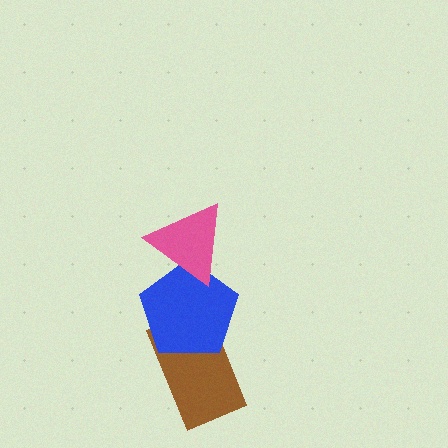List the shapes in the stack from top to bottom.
From top to bottom: the pink triangle, the blue pentagon, the brown rectangle.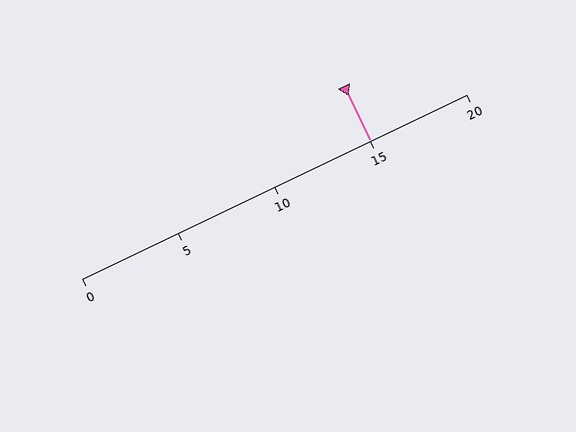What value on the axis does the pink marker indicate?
The marker indicates approximately 15.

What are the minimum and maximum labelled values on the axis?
The axis runs from 0 to 20.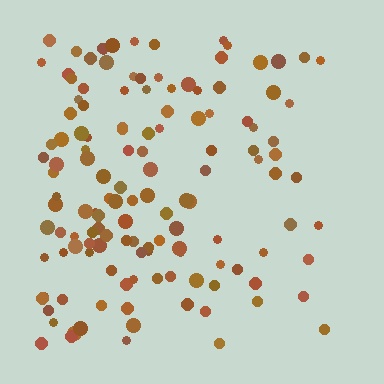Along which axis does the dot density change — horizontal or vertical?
Horizontal.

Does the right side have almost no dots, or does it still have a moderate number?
Still a moderate number, just noticeably fewer than the left.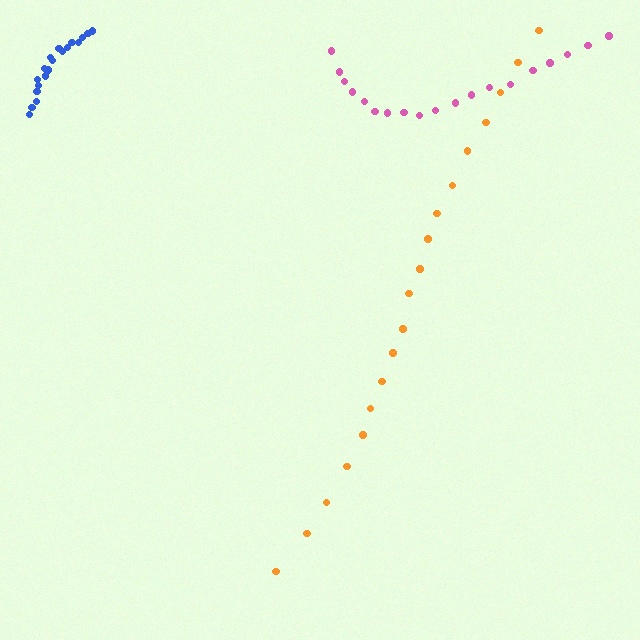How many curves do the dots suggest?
There are 3 distinct paths.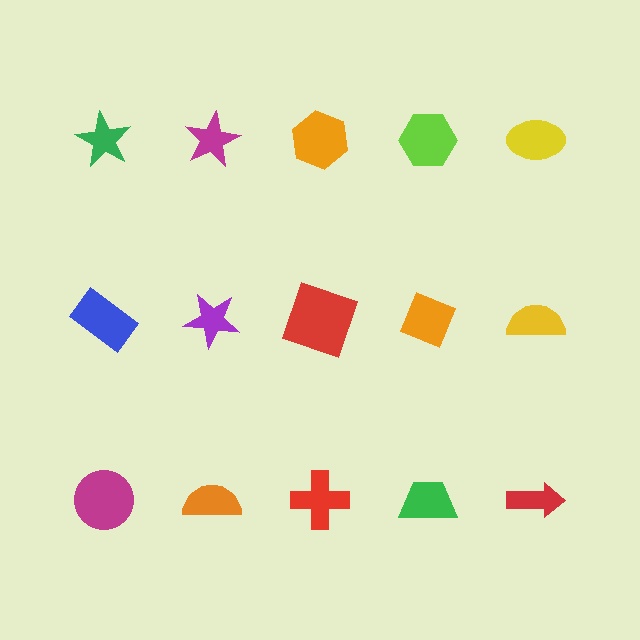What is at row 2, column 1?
A blue rectangle.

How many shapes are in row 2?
5 shapes.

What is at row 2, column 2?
A purple star.